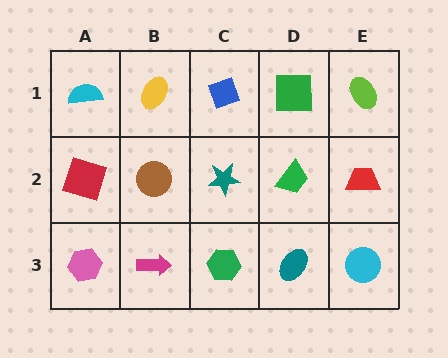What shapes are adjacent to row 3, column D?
A green trapezoid (row 2, column D), a green hexagon (row 3, column C), a cyan circle (row 3, column E).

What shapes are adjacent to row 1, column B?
A brown circle (row 2, column B), a cyan semicircle (row 1, column A), a blue diamond (row 1, column C).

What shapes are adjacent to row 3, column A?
A red square (row 2, column A), a magenta arrow (row 3, column B).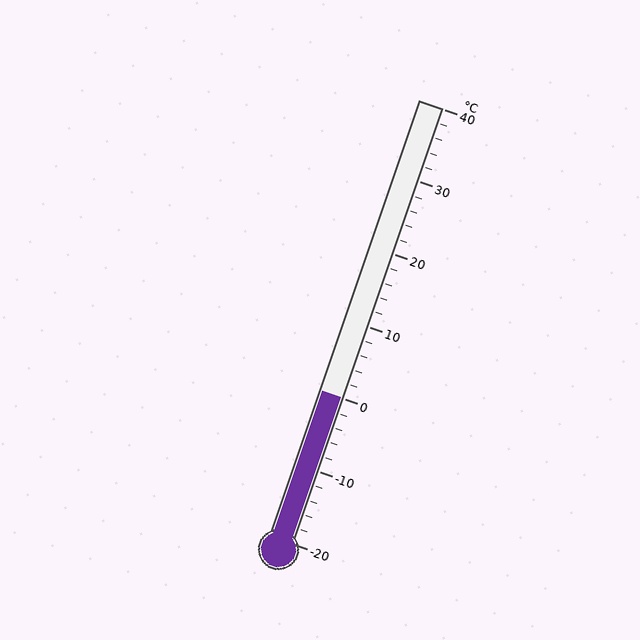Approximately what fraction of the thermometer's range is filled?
The thermometer is filled to approximately 35% of its range.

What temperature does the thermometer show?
The thermometer shows approximately 0°C.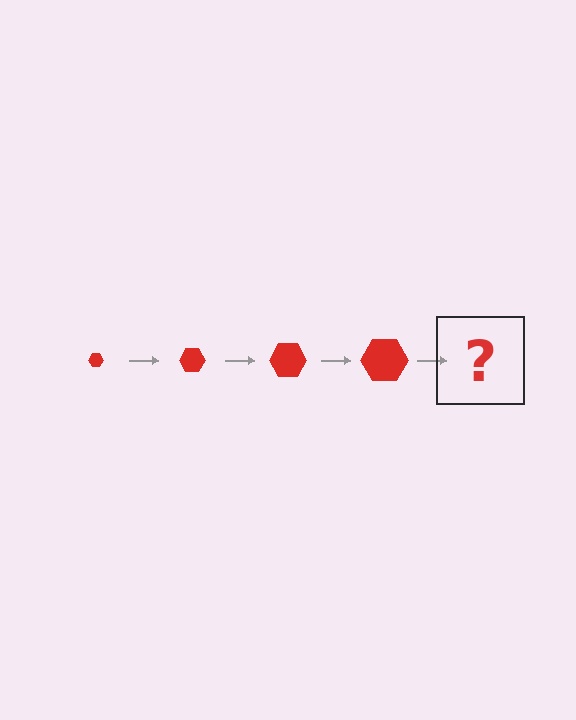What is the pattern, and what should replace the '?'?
The pattern is that the hexagon gets progressively larger each step. The '?' should be a red hexagon, larger than the previous one.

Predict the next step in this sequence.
The next step is a red hexagon, larger than the previous one.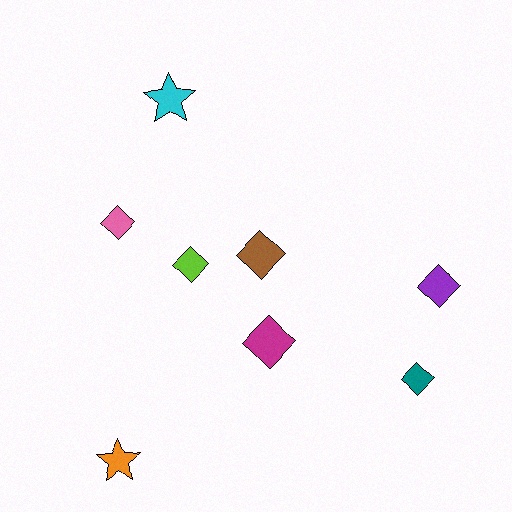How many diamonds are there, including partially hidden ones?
There are 6 diamonds.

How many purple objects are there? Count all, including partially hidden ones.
There is 1 purple object.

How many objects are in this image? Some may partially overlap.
There are 8 objects.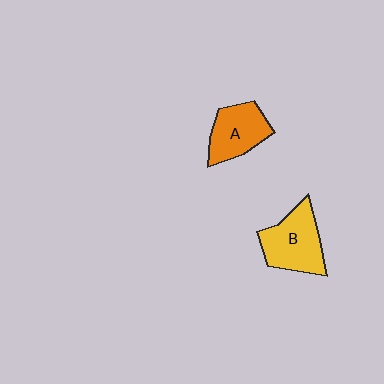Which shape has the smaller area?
Shape A (orange).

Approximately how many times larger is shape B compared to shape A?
Approximately 1.2 times.